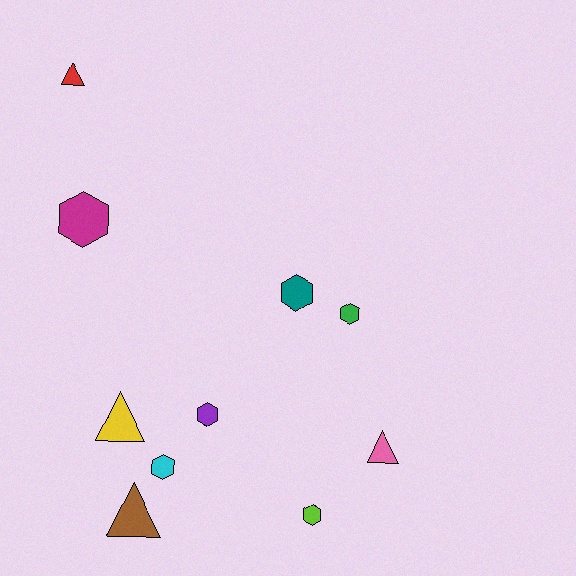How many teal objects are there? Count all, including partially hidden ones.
There is 1 teal object.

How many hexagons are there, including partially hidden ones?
There are 6 hexagons.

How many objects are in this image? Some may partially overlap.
There are 10 objects.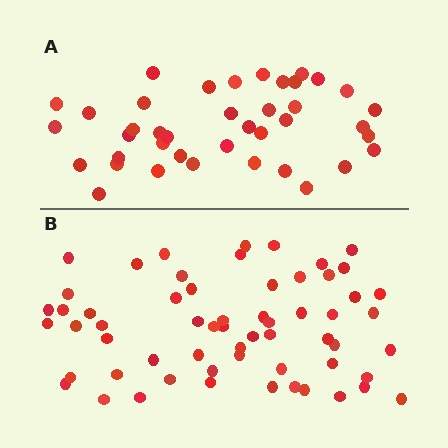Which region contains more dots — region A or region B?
Region B (the bottom region) has more dots.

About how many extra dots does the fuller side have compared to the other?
Region B has approximately 20 more dots than region A.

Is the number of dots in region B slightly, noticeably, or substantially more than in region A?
Region B has substantially more. The ratio is roughly 1.5 to 1.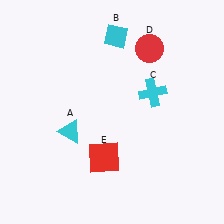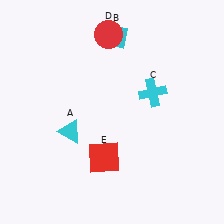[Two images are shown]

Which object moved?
The red circle (D) moved left.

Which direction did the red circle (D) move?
The red circle (D) moved left.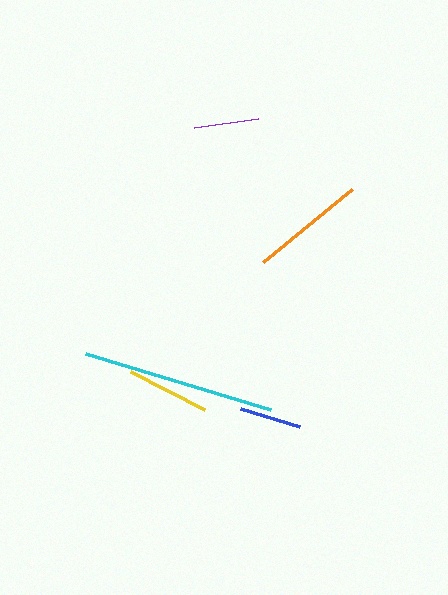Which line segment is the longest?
The cyan line is the longest at approximately 194 pixels.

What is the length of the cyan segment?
The cyan segment is approximately 194 pixels long.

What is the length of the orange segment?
The orange segment is approximately 114 pixels long.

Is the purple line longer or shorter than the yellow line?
The yellow line is longer than the purple line.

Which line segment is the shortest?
The blue line is the shortest at approximately 62 pixels.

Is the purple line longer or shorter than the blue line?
The purple line is longer than the blue line.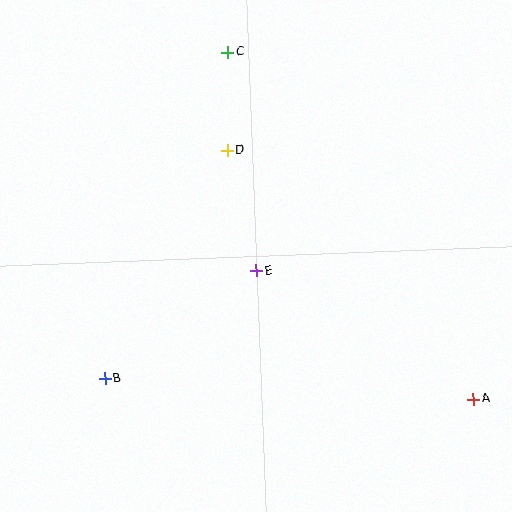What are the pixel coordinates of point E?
Point E is at (256, 271).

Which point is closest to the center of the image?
Point E at (256, 271) is closest to the center.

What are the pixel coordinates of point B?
Point B is at (105, 378).